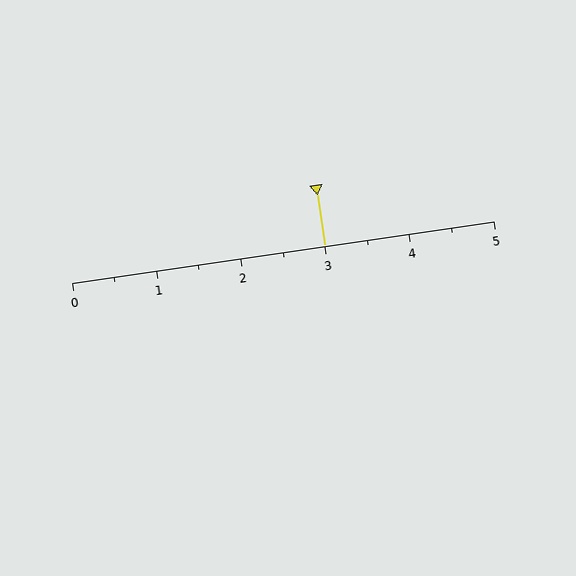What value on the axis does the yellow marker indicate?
The marker indicates approximately 3.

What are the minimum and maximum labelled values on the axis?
The axis runs from 0 to 5.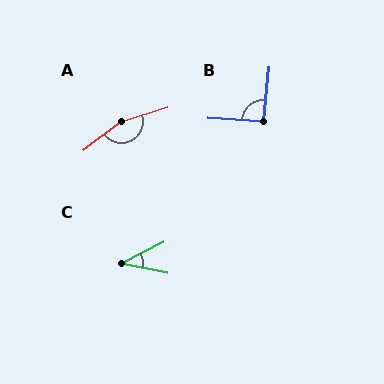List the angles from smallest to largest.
C (39°), B (93°), A (160°).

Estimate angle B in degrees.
Approximately 93 degrees.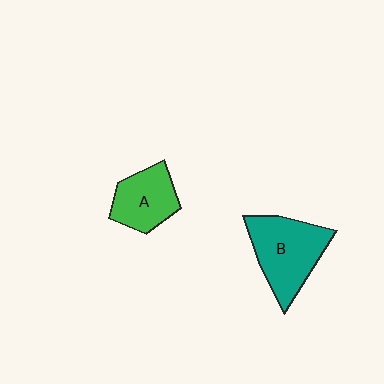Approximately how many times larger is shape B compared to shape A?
Approximately 1.4 times.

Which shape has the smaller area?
Shape A (green).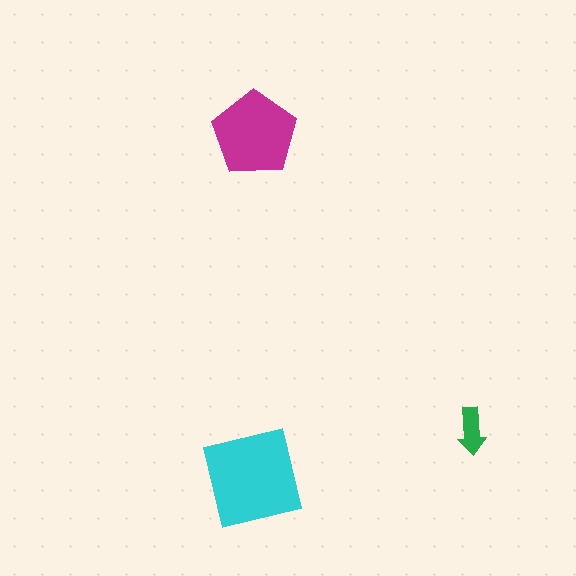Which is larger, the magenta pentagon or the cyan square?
The cyan square.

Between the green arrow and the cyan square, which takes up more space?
The cyan square.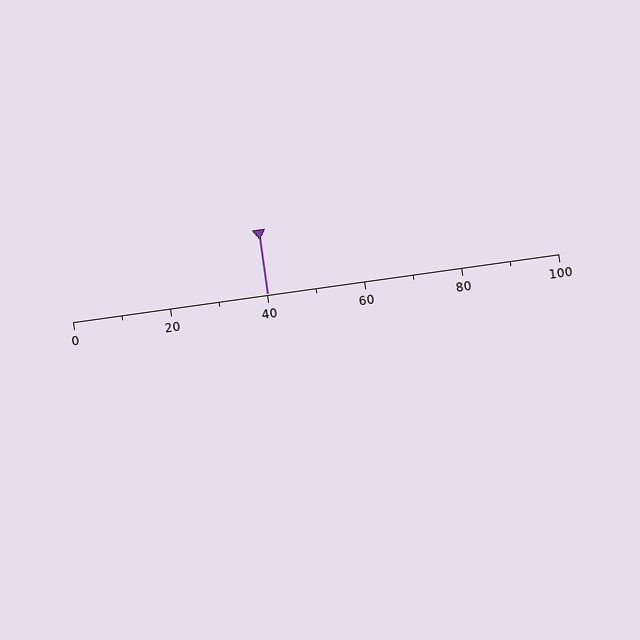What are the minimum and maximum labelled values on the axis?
The axis runs from 0 to 100.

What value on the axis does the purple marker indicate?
The marker indicates approximately 40.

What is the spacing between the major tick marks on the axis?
The major ticks are spaced 20 apart.